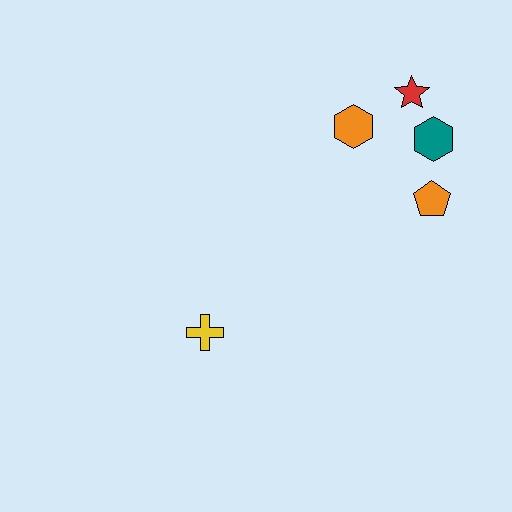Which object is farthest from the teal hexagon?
The yellow cross is farthest from the teal hexagon.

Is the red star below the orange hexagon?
No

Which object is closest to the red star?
The teal hexagon is closest to the red star.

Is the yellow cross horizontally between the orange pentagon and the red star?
No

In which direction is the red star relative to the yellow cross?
The red star is above the yellow cross.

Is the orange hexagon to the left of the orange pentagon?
Yes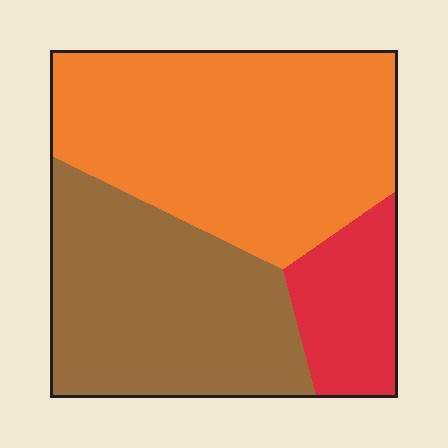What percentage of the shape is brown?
Brown takes up between a quarter and a half of the shape.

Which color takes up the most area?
Orange, at roughly 50%.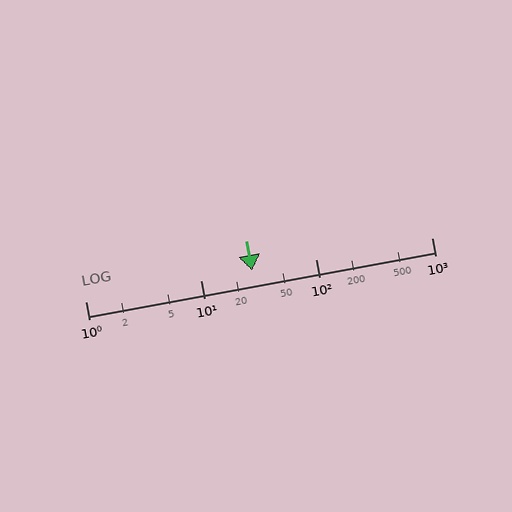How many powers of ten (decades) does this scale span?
The scale spans 3 decades, from 1 to 1000.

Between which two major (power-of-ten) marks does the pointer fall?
The pointer is between 10 and 100.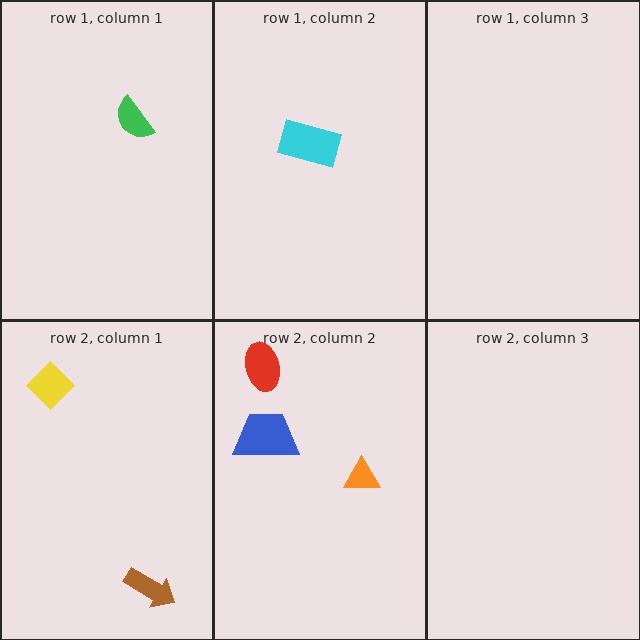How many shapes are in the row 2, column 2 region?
3.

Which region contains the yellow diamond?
The row 2, column 1 region.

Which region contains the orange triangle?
The row 2, column 2 region.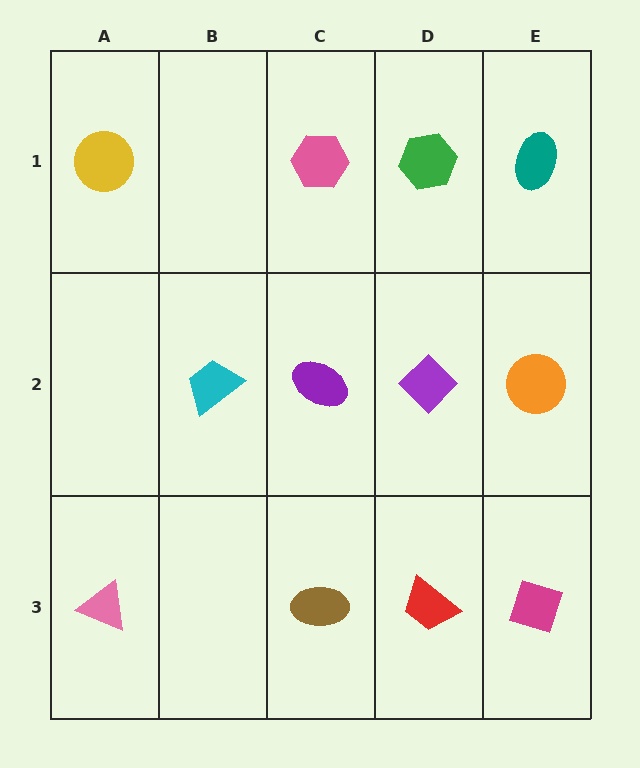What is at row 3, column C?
A brown ellipse.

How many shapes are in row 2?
4 shapes.